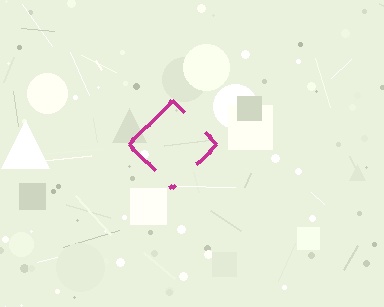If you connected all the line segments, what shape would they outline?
They would outline a diamond.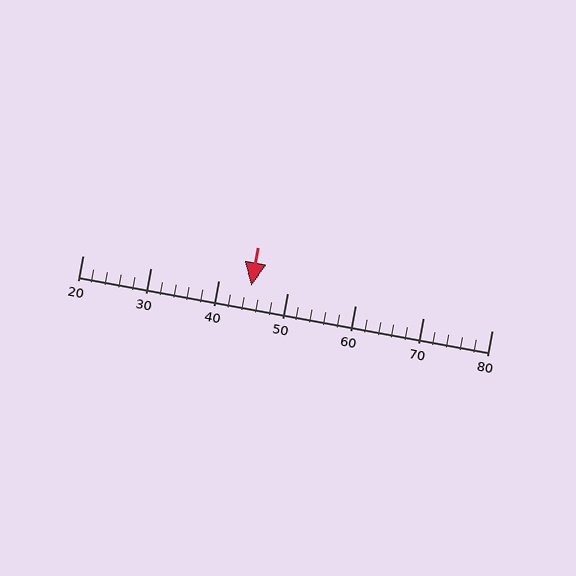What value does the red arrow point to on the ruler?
The red arrow points to approximately 45.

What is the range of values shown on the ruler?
The ruler shows values from 20 to 80.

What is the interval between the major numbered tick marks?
The major tick marks are spaced 10 units apart.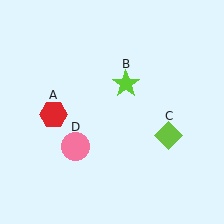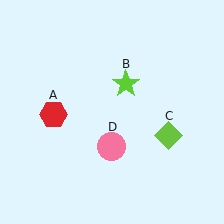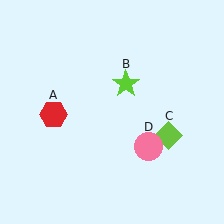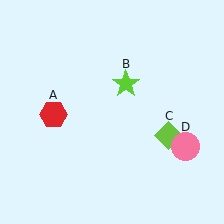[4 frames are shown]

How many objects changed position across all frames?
1 object changed position: pink circle (object D).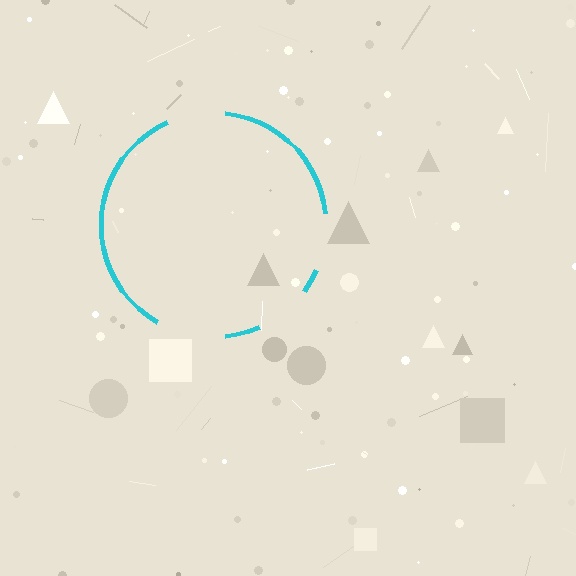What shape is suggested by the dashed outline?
The dashed outline suggests a circle.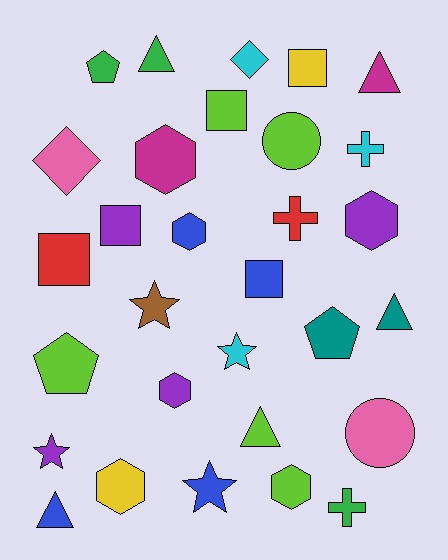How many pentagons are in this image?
There are 3 pentagons.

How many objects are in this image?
There are 30 objects.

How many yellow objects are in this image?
There are 2 yellow objects.